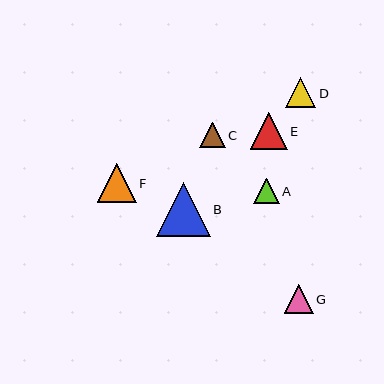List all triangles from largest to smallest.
From largest to smallest: B, F, E, D, G, A, C.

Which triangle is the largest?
Triangle B is the largest with a size of approximately 54 pixels.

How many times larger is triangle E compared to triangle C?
Triangle E is approximately 1.4 times the size of triangle C.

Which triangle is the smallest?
Triangle C is the smallest with a size of approximately 25 pixels.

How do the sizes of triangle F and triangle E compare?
Triangle F and triangle E are approximately the same size.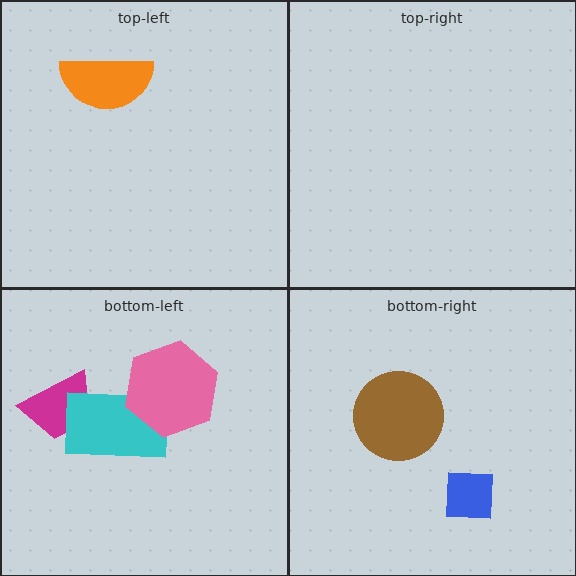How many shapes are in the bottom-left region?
3.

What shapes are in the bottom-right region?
The brown circle, the blue square.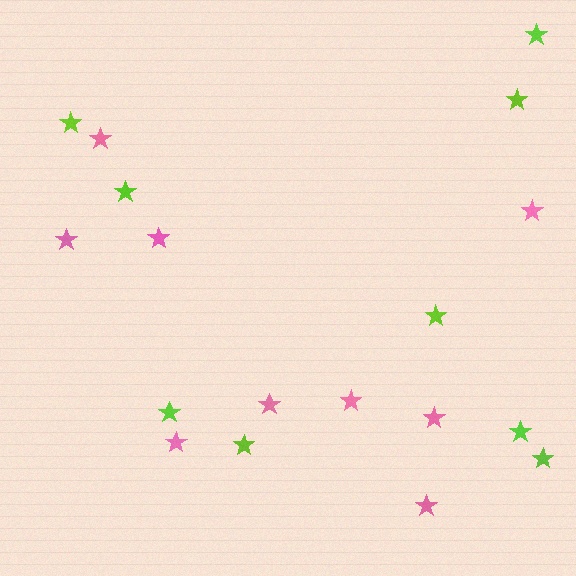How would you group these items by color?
There are 2 groups: one group of pink stars (9) and one group of lime stars (9).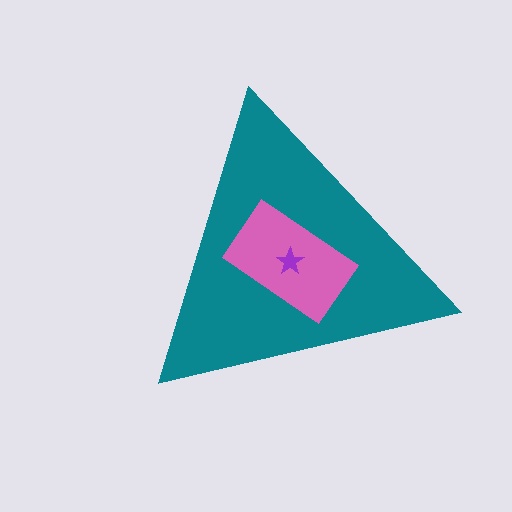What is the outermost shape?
The teal triangle.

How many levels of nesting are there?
3.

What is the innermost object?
The purple star.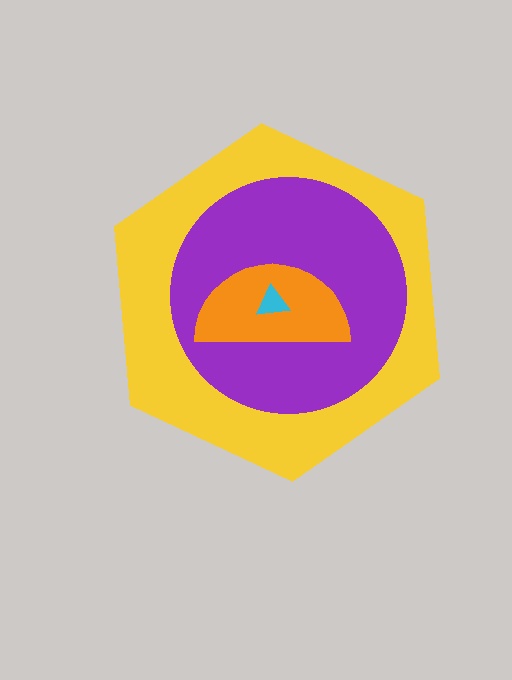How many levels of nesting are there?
4.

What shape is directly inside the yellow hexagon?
The purple circle.